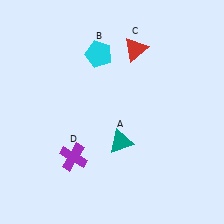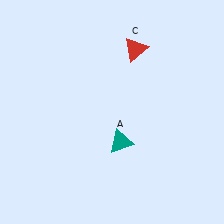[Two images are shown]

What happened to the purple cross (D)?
The purple cross (D) was removed in Image 2. It was in the bottom-left area of Image 1.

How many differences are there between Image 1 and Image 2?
There are 2 differences between the two images.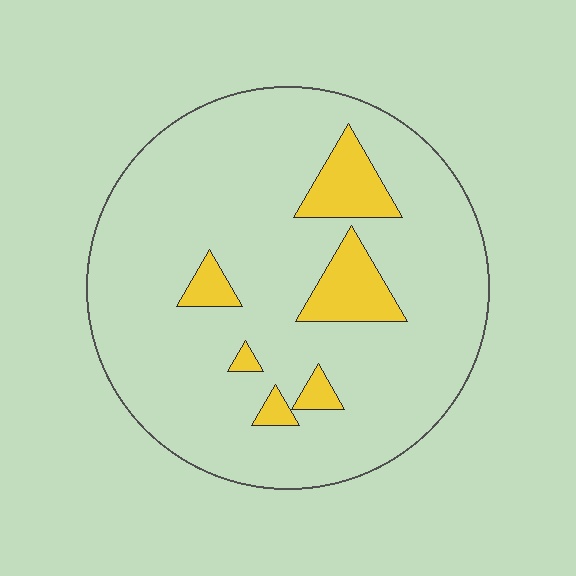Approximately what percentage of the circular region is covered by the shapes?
Approximately 10%.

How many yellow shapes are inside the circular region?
6.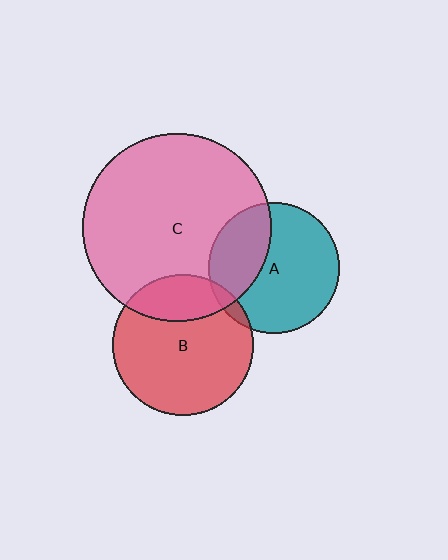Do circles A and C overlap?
Yes.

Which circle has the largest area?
Circle C (pink).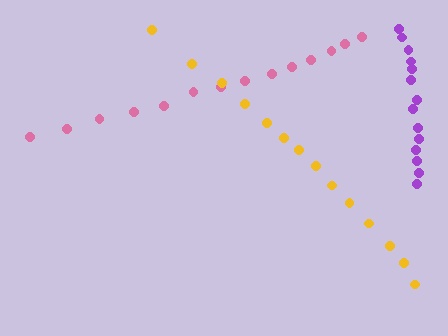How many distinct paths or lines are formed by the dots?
There are 3 distinct paths.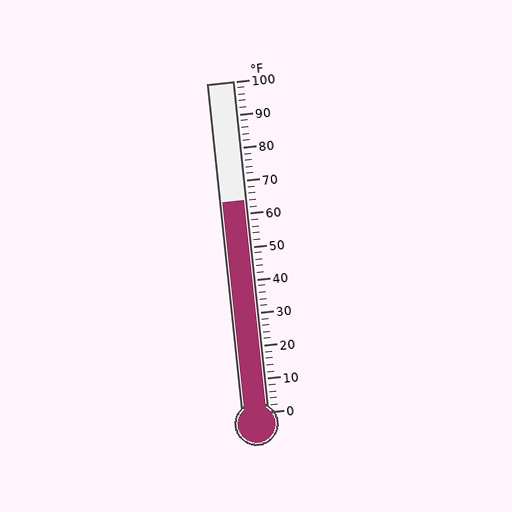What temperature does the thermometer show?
The thermometer shows approximately 64°F.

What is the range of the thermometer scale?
The thermometer scale ranges from 0°F to 100°F.